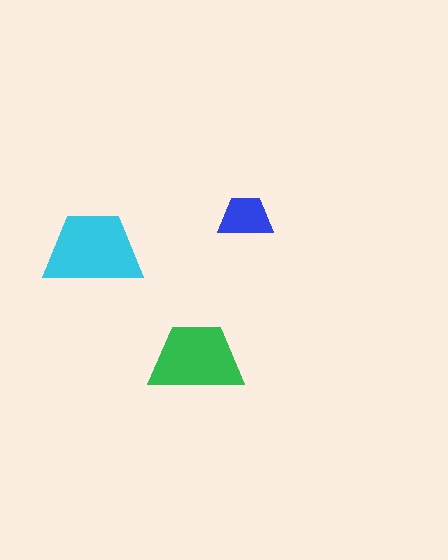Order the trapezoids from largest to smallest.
the cyan one, the green one, the blue one.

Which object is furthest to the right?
The blue trapezoid is rightmost.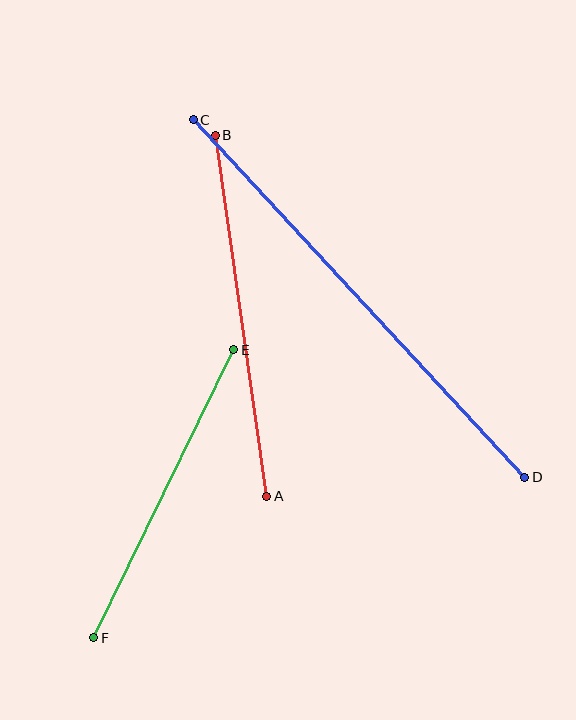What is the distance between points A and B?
The distance is approximately 365 pixels.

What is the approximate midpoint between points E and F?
The midpoint is at approximately (164, 494) pixels.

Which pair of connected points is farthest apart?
Points C and D are farthest apart.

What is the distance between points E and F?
The distance is approximately 320 pixels.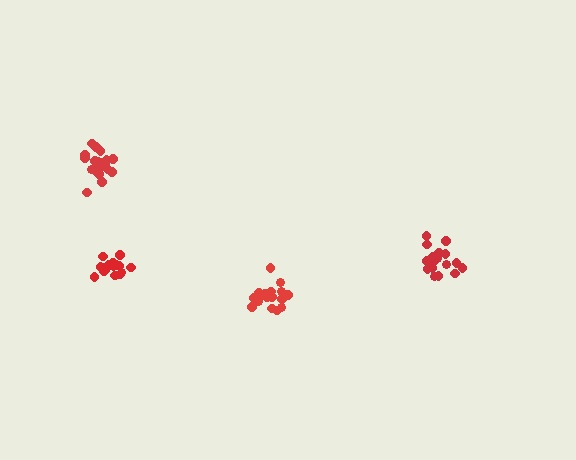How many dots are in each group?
Group 1: 19 dots, Group 2: 19 dots, Group 3: 17 dots, Group 4: 16 dots (71 total).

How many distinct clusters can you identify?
There are 4 distinct clusters.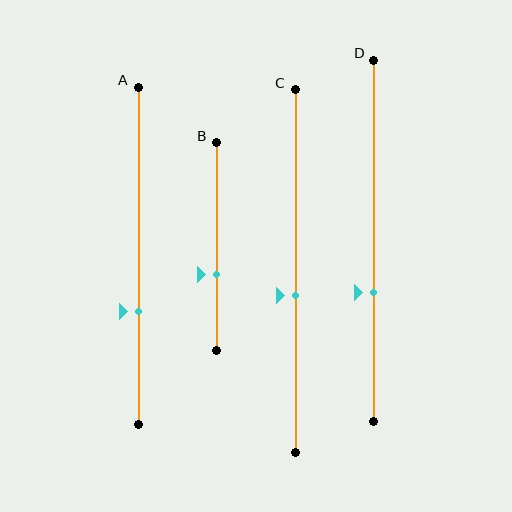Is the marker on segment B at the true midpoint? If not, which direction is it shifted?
No, the marker on segment B is shifted downward by about 13% of the segment length.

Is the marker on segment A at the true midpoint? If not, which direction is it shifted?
No, the marker on segment A is shifted downward by about 17% of the segment length.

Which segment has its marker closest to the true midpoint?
Segment C has its marker closest to the true midpoint.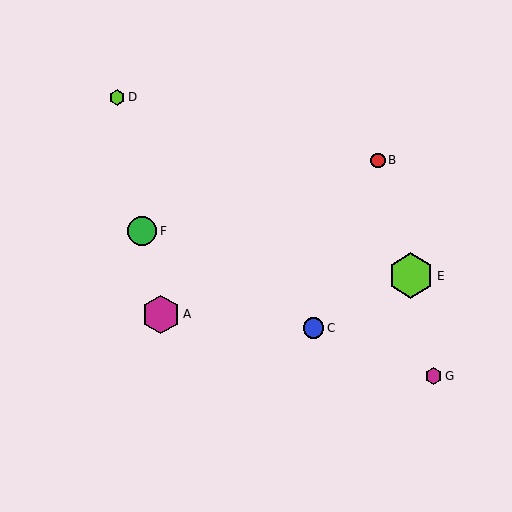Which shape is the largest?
The lime hexagon (labeled E) is the largest.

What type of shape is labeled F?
Shape F is a green circle.